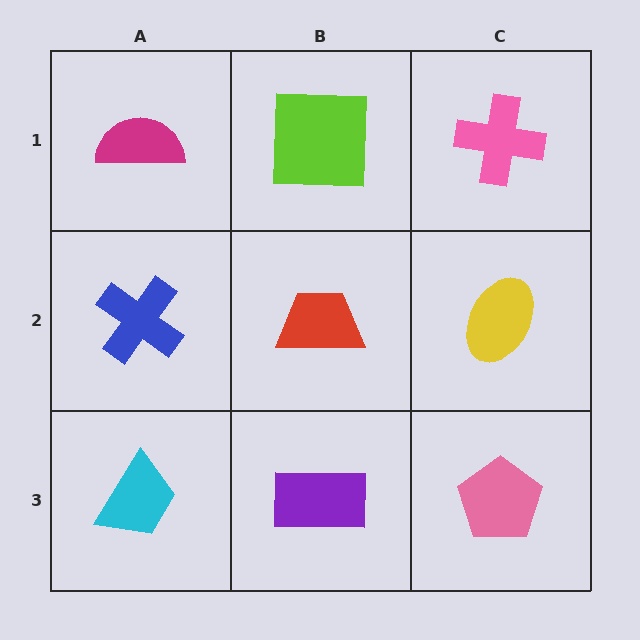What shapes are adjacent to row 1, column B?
A red trapezoid (row 2, column B), a magenta semicircle (row 1, column A), a pink cross (row 1, column C).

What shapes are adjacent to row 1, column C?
A yellow ellipse (row 2, column C), a lime square (row 1, column B).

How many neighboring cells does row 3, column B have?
3.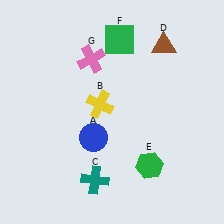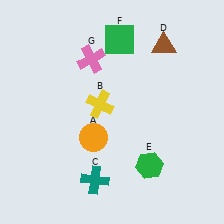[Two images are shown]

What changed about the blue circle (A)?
In Image 1, A is blue. In Image 2, it changed to orange.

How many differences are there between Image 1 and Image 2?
There is 1 difference between the two images.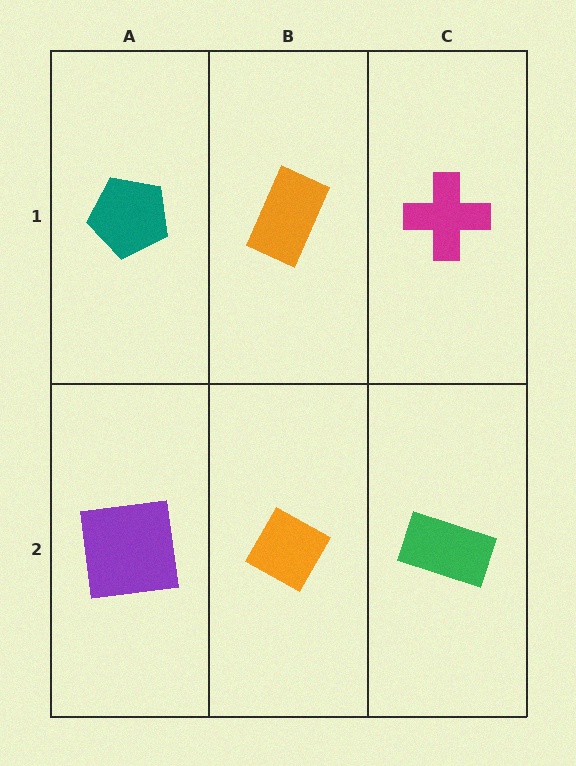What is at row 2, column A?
A purple square.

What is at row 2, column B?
An orange diamond.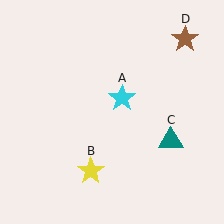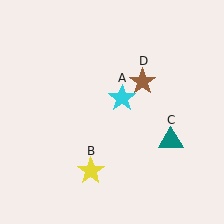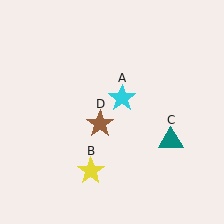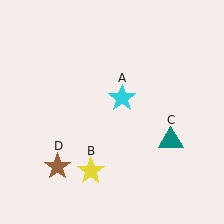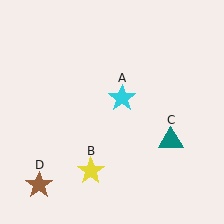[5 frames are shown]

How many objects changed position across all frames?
1 object changed position: brown star (object D).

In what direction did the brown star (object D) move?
The brown star (object D) moved down and to the left.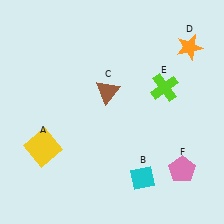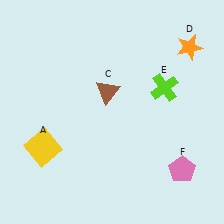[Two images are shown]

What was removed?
The cyan diamond (B) was removed in Image 2.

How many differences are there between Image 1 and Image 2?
There is 1 difference between the two images.